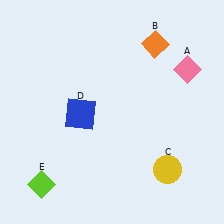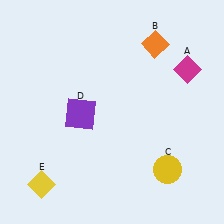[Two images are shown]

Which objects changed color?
A changed from pink to magenta. D changed from blue to purple. E changed from lime to yellow.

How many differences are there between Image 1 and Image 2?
There are 3 differences between the two images.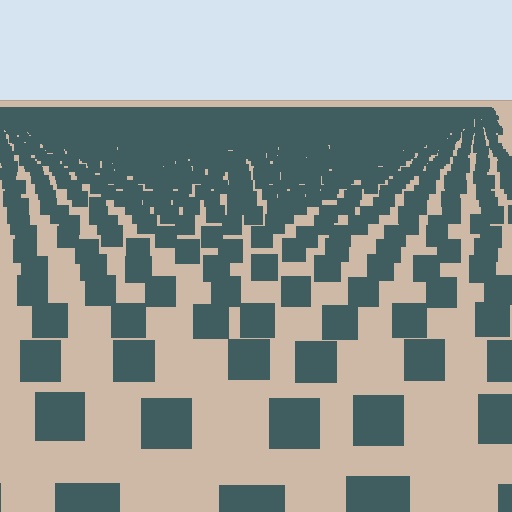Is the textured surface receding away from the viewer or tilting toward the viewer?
The surface is receding away from the viewer. Texture elements get smaller and denser toward the top.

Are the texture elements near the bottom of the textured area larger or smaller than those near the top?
Larger. Near the bottom, elements are closer to the viewer and appear at a bigger on-screen size.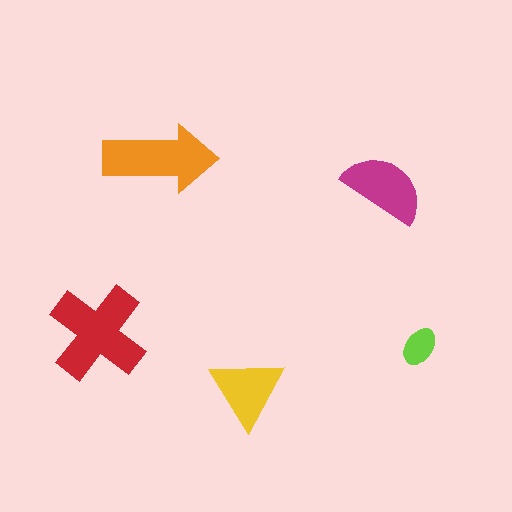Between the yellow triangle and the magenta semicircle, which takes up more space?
The magenta semicircle.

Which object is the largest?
The red cross.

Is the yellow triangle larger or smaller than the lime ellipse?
Larger.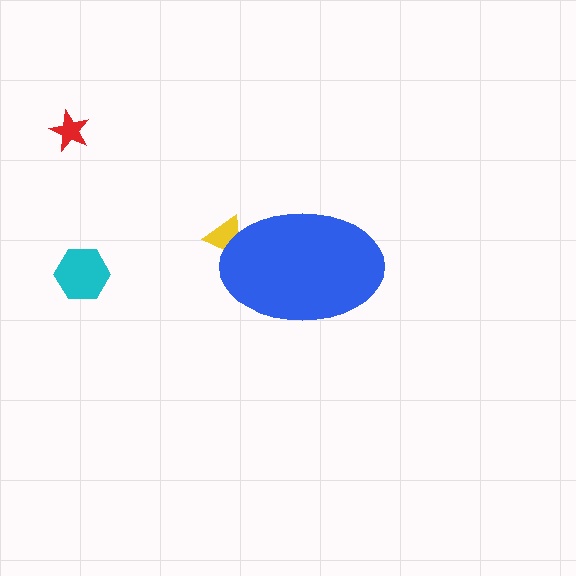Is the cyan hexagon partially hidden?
No, the cyan hexagon is fully visible.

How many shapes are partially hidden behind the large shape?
1 shape is partially hidden.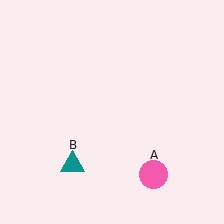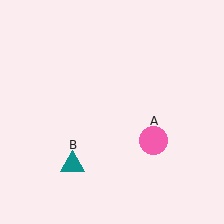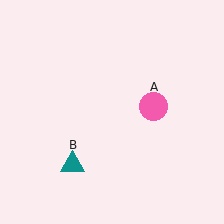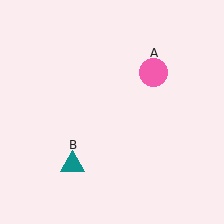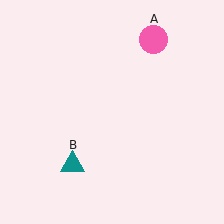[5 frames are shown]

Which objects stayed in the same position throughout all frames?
Teal triangle (object B) remained stationary.